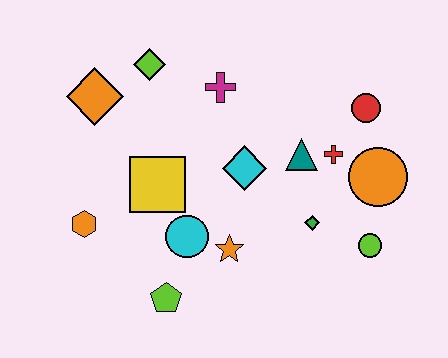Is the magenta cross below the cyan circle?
No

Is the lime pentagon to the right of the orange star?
No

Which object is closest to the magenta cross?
The lime diamond is closest to the magenta cross.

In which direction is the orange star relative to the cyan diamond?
The orange star is below the cyan diamond.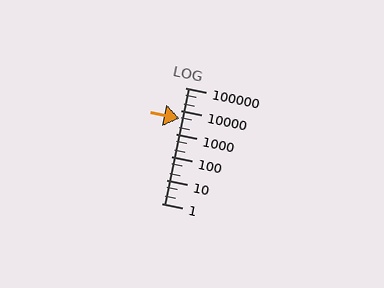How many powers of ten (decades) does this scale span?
The scale spans 5 decades, from 1 to 100000.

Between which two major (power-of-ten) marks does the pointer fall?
The pointer is between 1000 and 10000.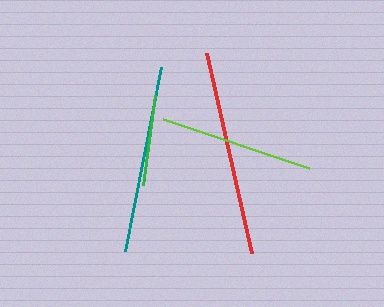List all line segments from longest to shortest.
From longest to shortest: red, teal, lime, green.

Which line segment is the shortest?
The green line is the shortest at approximately 91 pixels.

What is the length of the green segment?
The green segment is approximately 91 pixels long.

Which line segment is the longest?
The red line is the longest at approximately 205 pixels.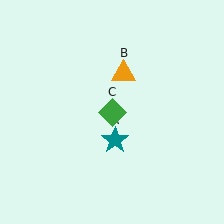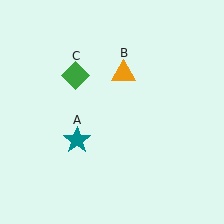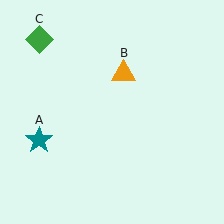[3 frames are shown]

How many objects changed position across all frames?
2 objects changed position: teal star (object A), green diamond (object C).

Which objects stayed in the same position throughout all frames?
Orange triangle (object B) remained stationary.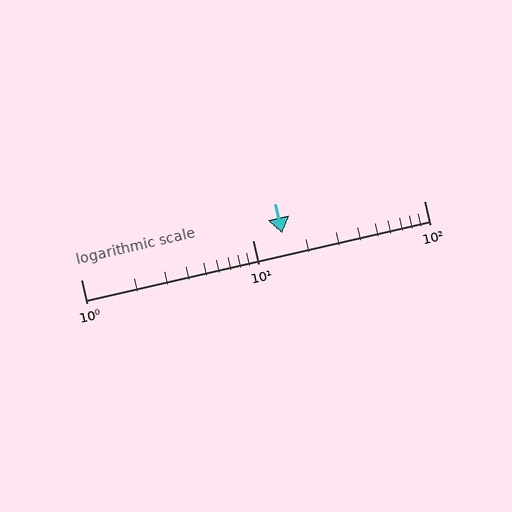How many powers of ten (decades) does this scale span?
The scale spans 2 decades, from 1 to 100.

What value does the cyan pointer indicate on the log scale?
The pointer indicates approximately 15.